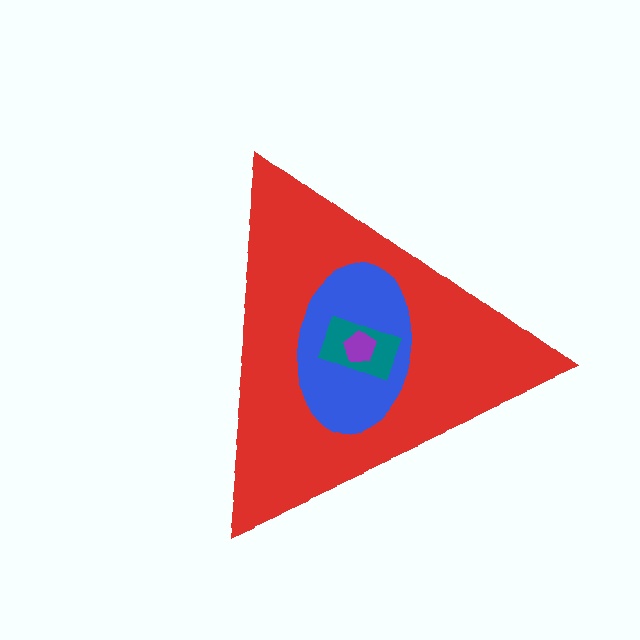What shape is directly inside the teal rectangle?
The purple pentagon.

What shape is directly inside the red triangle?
The blue ellipse.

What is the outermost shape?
The red triangle.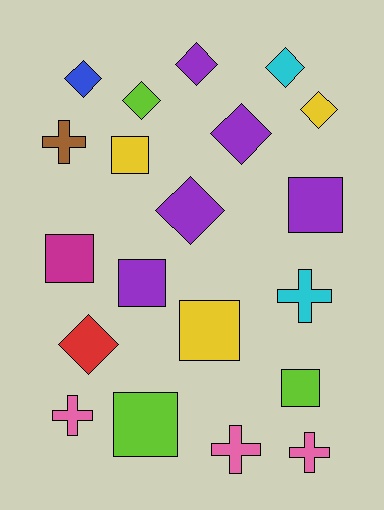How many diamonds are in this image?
There are 8 diamonds.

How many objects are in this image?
There are 20 objects.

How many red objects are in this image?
There is 1 red object.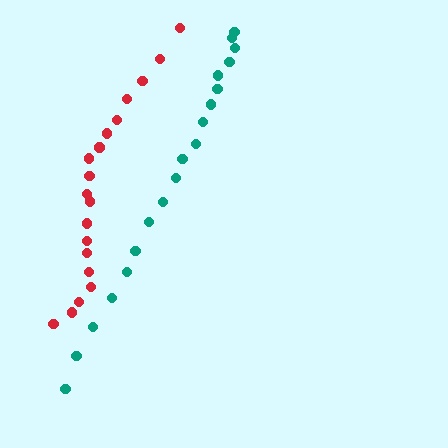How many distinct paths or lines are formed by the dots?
There are 2 distinct paths.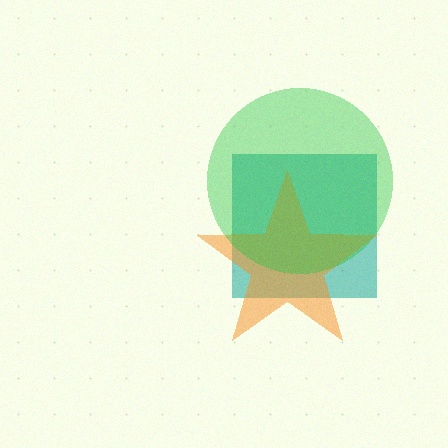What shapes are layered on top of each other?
The layered shapes are: a teal square, an orange star, a green circle.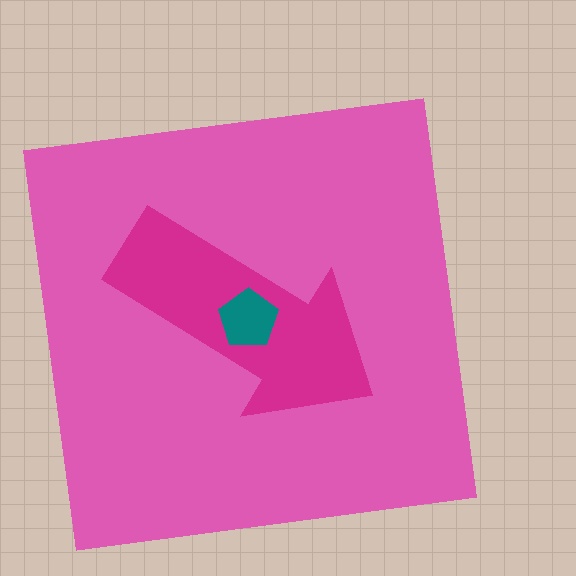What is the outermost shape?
The pink square.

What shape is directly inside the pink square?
The magenta arrow.